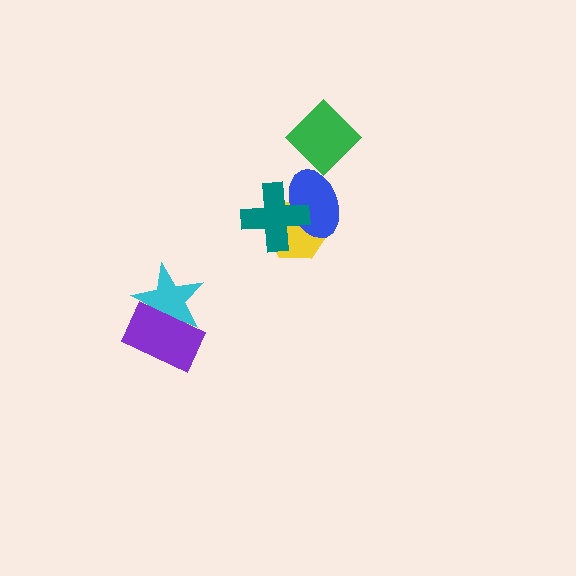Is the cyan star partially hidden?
Yes, it is partially covered by another shape.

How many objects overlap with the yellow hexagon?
2 objects overlap with the yellow hexagon.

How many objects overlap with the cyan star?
1 object overlaps with the cyan star.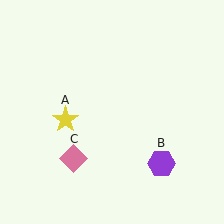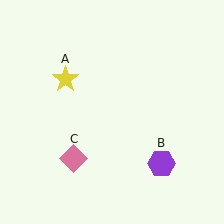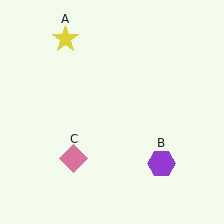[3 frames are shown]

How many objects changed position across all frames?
1 object changed position: yellow star (object A).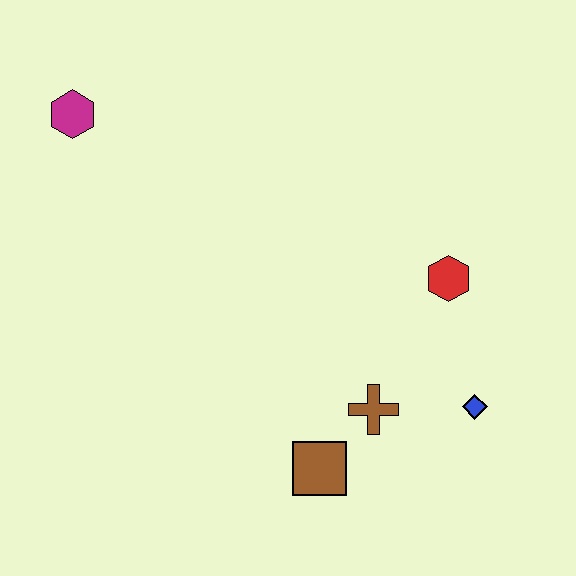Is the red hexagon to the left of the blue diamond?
Yes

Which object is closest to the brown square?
The brown cross is closest to the brown square.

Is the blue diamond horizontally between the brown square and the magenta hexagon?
No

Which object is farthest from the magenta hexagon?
The blue diamond is farthest from the magenta hexagon.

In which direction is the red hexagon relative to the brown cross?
The red hexagon is above the brown cross.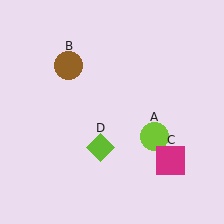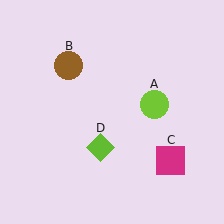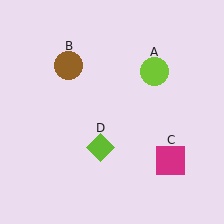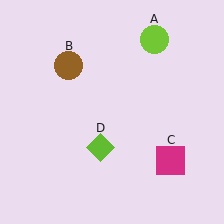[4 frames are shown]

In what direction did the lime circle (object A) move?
The lime circle (object A) moved up.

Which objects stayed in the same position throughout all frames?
Brown circle (object B) and magenta square (object C) and lime diamond (object D) remained stationary.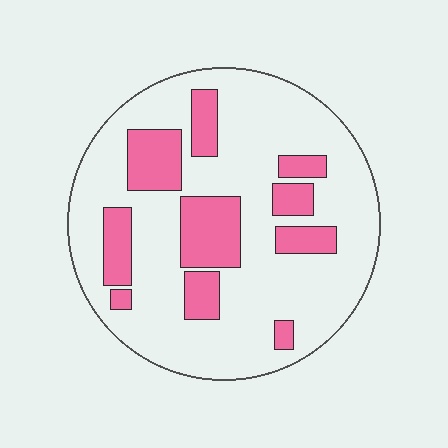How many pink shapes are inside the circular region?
10.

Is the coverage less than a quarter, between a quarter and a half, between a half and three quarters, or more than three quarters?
Less than a quarter.